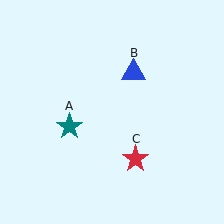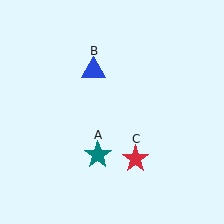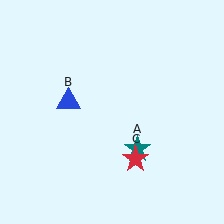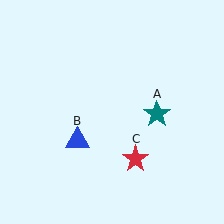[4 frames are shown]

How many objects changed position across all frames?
2 objects changed position: teal star (object A), blue triangle (object B).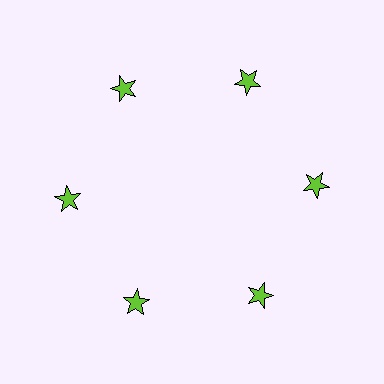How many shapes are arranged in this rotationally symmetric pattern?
There are 6 shapes, arranged in 6 groups of 1.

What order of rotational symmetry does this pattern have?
This pattern has 6-fold rotational symmetry.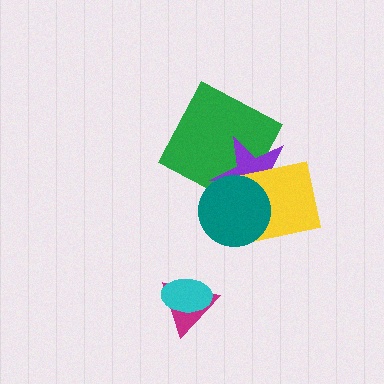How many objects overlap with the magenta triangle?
1 object overlaps with the magenta triangle.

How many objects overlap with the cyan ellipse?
1 object overlaps with the cyan ellipse.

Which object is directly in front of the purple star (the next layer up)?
The yellow square is directly in front of the purple star.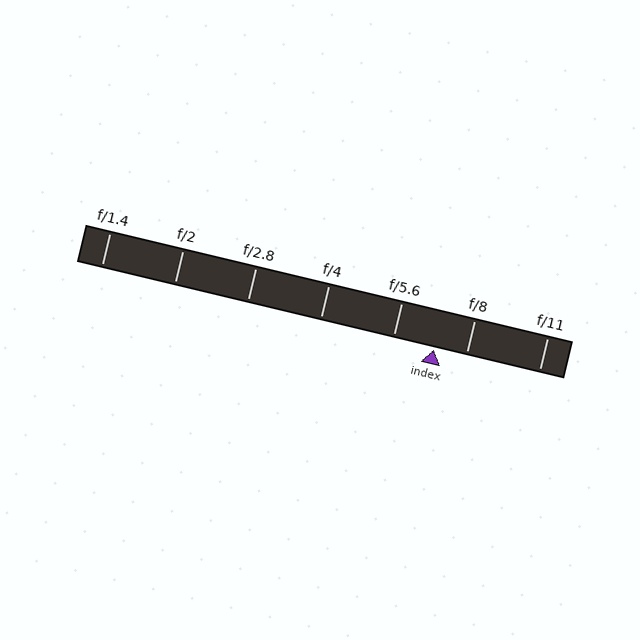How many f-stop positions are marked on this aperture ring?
There are 7 f-stop positions marked.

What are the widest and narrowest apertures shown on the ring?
The widest aperture shown is f/1.4 and the narrowest is f/11.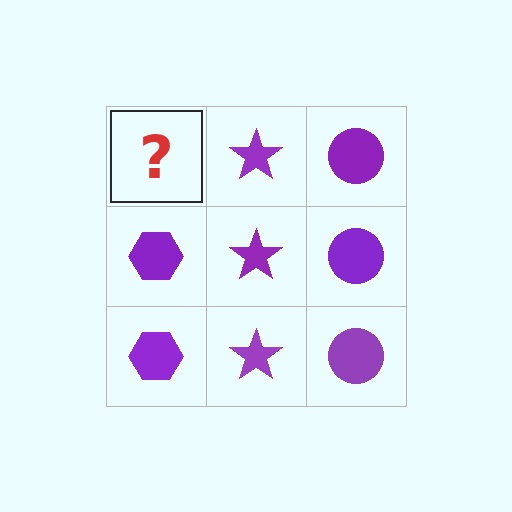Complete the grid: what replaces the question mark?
The question mark should be replaced with a purple hexagon.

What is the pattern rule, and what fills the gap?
The rule is that each column has a consistent shape. The gap should be filled with a purple hexagon.